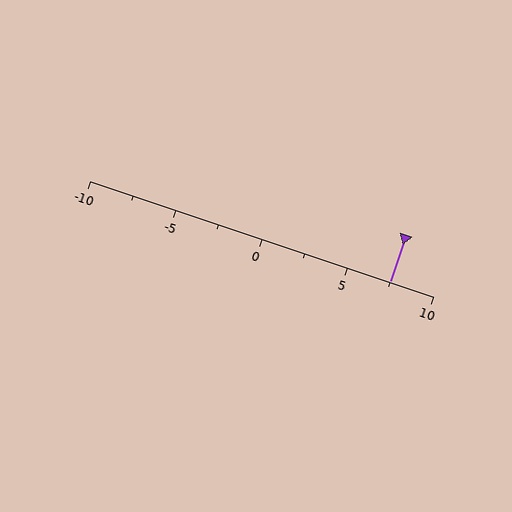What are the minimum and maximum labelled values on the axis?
The axis runs from -10 to 10.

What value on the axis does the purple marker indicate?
The marker indicates approximately 7.5.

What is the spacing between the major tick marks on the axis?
The major ticks are spaced 5 apart.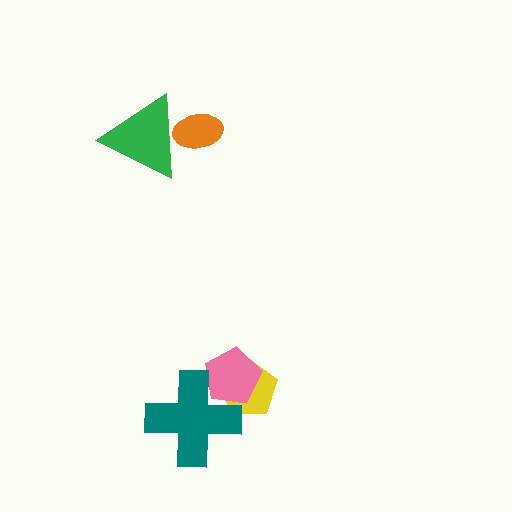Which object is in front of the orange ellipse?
The green triangle is in front of the orange ellipse.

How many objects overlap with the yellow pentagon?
2 objects overlap with the yellow pentagon.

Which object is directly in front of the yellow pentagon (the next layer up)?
The pink pentagon is directly in front of the yellow pentagon.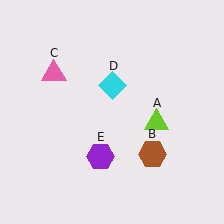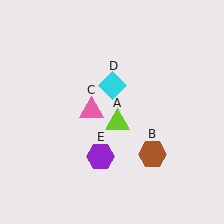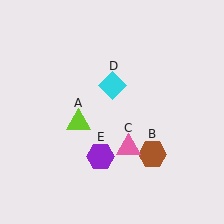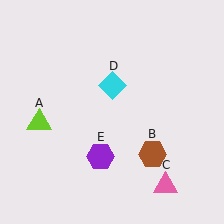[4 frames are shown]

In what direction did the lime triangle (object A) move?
The lime triangle (object A) moved left.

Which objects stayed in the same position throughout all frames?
Brown hexagon (object B) and cyan diamond (object D) and purple hexagon (object E) remained stationary.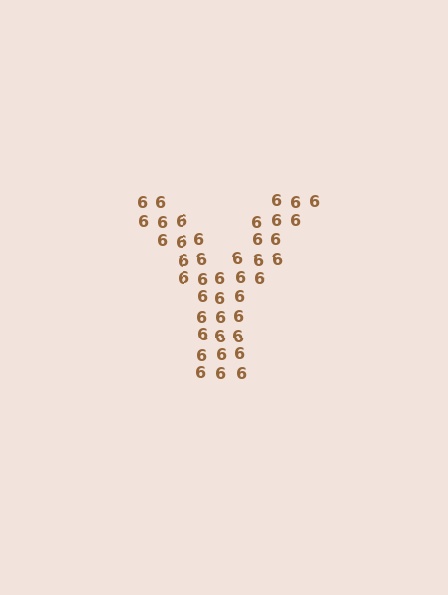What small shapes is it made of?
It is made of small digit 6's.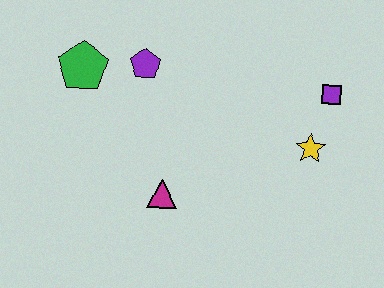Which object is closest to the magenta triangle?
The purple pentagon is closest to the magenta triangle.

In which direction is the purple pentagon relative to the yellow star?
The purple pentagon is to the left of the yellow star.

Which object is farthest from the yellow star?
The green pentagon is farthest from the yellow star.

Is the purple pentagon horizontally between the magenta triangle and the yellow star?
No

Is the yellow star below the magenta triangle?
No